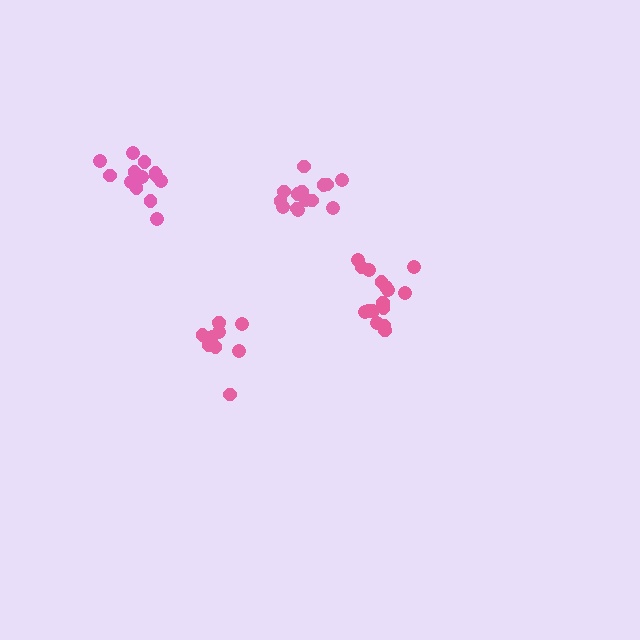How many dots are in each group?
Group 1: 16 dots, Group 2: 10 dots, Group 3: 13 dots, Group 4: 14 dots (53 total).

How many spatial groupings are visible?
There are 4 spatial groupings.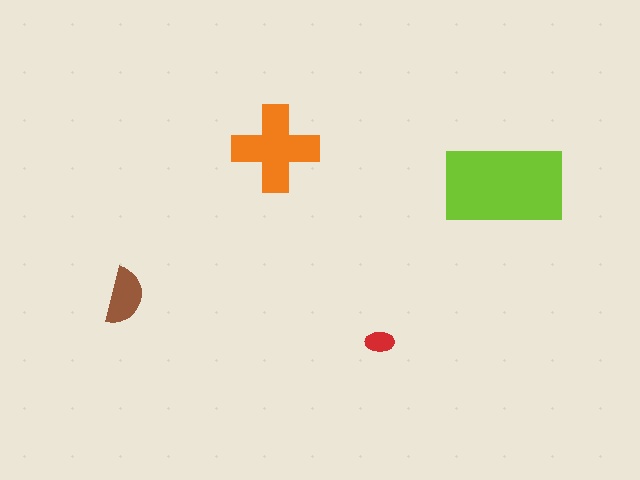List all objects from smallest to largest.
The red ellipse, the brown semicircle, the orange cross, the lime rectangle.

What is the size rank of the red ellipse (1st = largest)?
4th.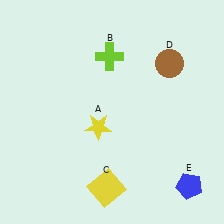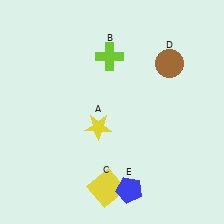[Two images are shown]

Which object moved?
The blue pentagon (E) moved left.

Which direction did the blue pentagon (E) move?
The blue pentagon (E) moved left.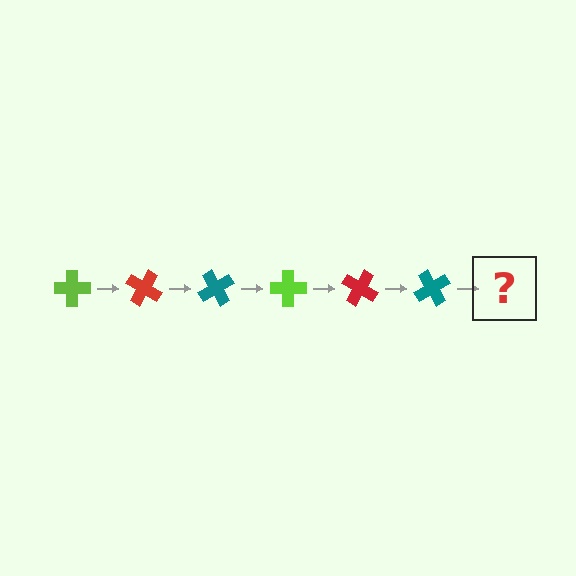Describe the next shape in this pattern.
It should be a lime cross, rotated 180 degrees from the start.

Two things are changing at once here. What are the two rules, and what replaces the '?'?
The two rules are that it rotates 30 degrees each step and the color cycles through lime, red, and teal. The '?' should be a lime cross, rotated 180 degrees from the start.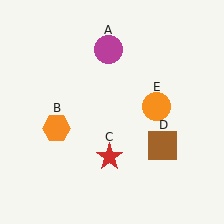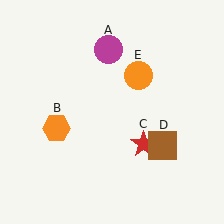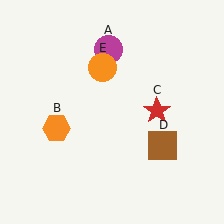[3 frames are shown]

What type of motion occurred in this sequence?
The red star (object C), orange circle (object E) rotated counterclockwise around the center of the scene.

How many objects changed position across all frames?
2 objects changed position: red star (object C), orange circle (object E).